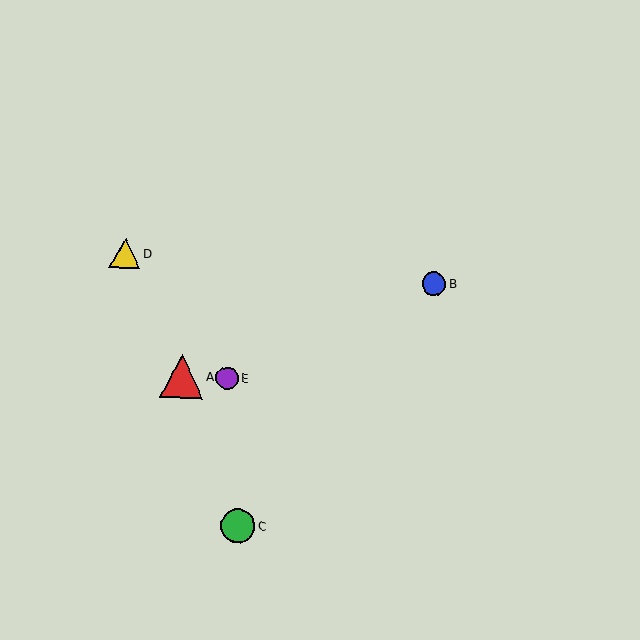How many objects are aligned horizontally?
2 objects (A, E) are aligned horizontally.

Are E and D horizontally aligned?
No, E is at y≈378 and D is at y≈253.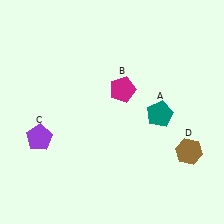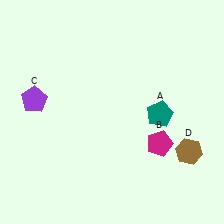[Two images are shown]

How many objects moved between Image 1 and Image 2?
2 objects moved between the two images.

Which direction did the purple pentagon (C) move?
The purple pentagon (C) moved up.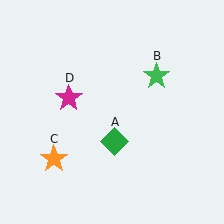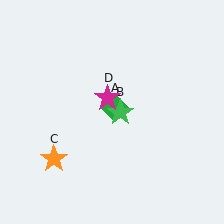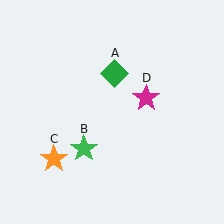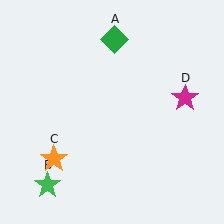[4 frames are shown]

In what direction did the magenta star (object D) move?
The magenta star (object D) moved right.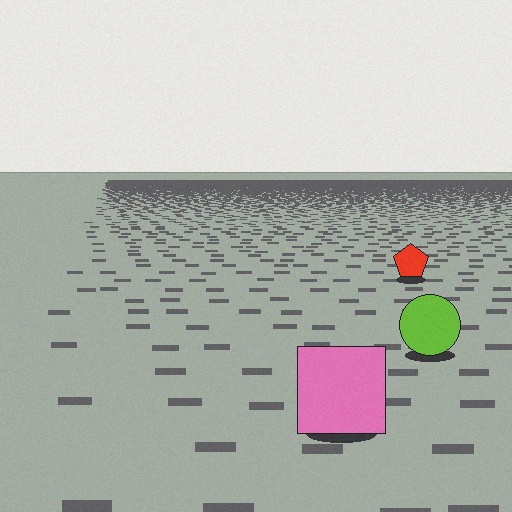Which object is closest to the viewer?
The pink square is closest. The texture marks near it are larger and more spread out.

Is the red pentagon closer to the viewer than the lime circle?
No. The lime circle is closer — you can tell from the texture gradient: the ground texture is coarser near it.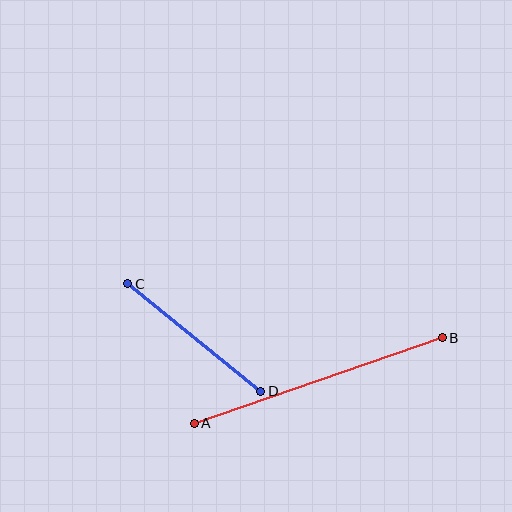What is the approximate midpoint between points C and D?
The midpoint is at approximately (194, 338) pixels.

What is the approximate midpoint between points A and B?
The midpoint is at approximately (318, 381) pixels.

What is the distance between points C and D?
The distance is approximately 171 pixels.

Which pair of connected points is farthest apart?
Points A and B are farthest apart.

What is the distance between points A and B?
The distance is approximately 262 pixels.